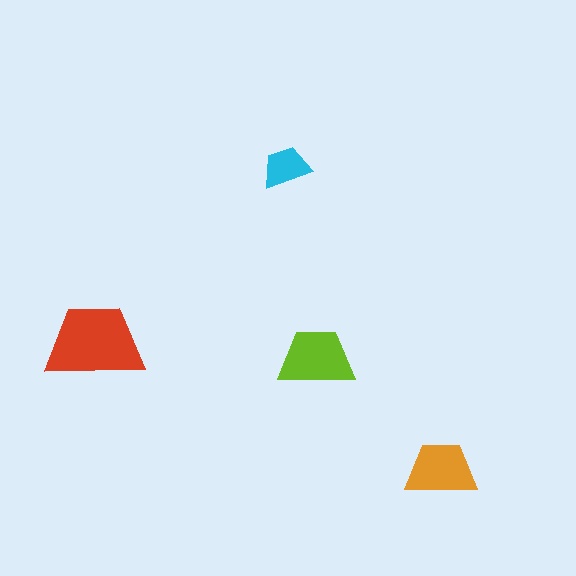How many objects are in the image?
There are 4 objects in the image.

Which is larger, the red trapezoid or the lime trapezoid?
The red one.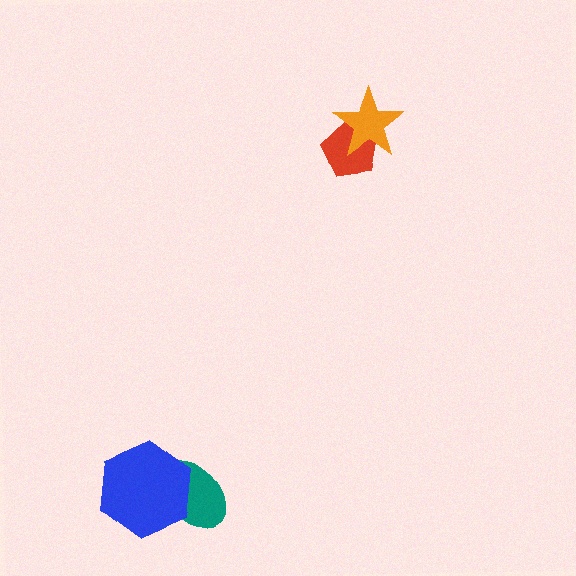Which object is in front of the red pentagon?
The orange star is in front of the red pentagon.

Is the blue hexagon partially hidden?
No, no other shape covers it.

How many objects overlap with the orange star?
1 object overlaps with the orange star.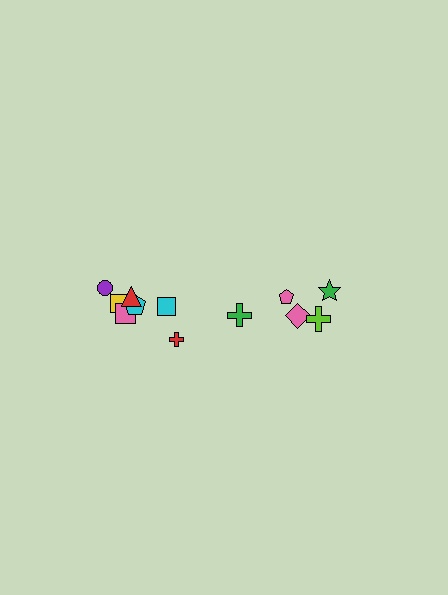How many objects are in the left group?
There are 7 objects.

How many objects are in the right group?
There are 5 objects.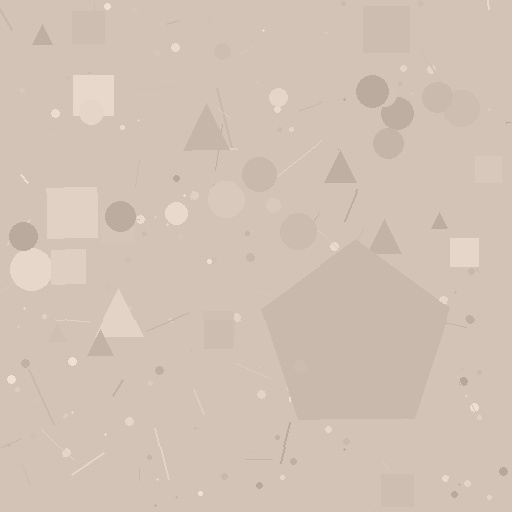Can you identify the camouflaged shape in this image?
The camouflaged shape is a pentagon.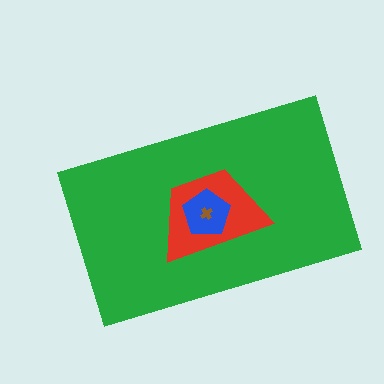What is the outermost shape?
The green rectangle.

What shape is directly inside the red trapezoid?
The blue pentagon.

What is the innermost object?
The brown cross.